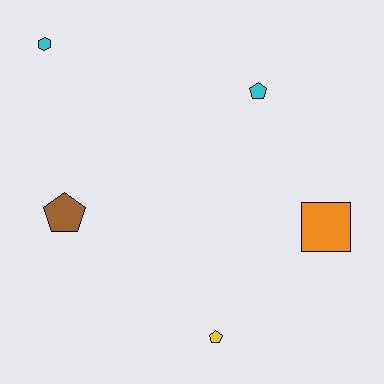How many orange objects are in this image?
There is 1 orange object.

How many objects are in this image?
There are 5 objects.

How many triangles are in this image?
There are no triangles.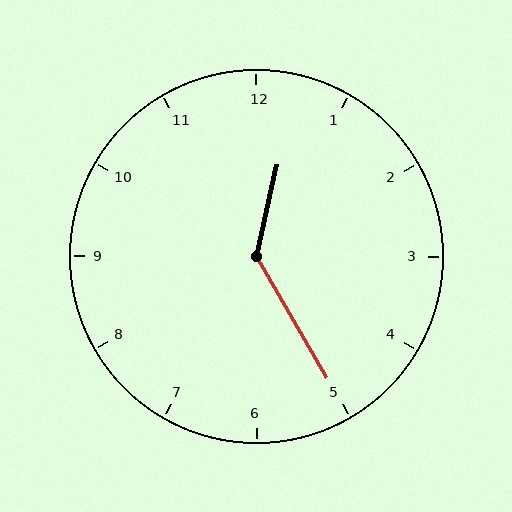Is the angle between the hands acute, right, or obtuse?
It is obtuse.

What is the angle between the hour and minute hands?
Approximately 138 degrees.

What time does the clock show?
12:25.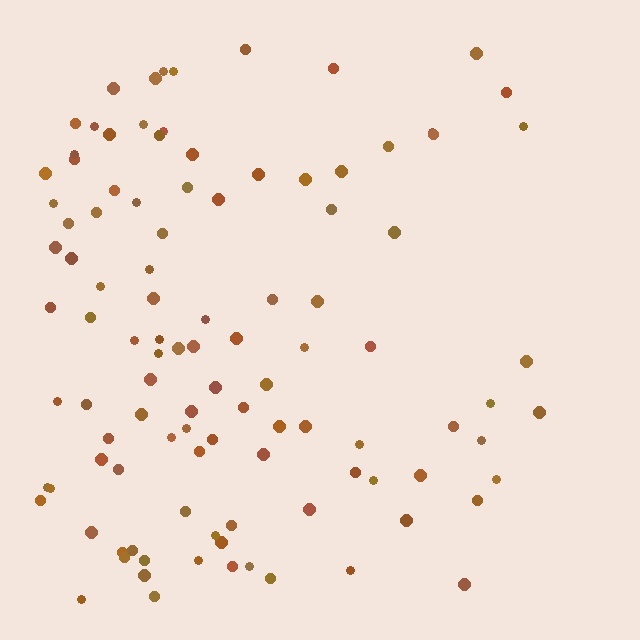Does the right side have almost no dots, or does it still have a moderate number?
Still a moderate number, just noticeably fewer than the left.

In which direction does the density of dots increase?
From right to left, with the left side densest.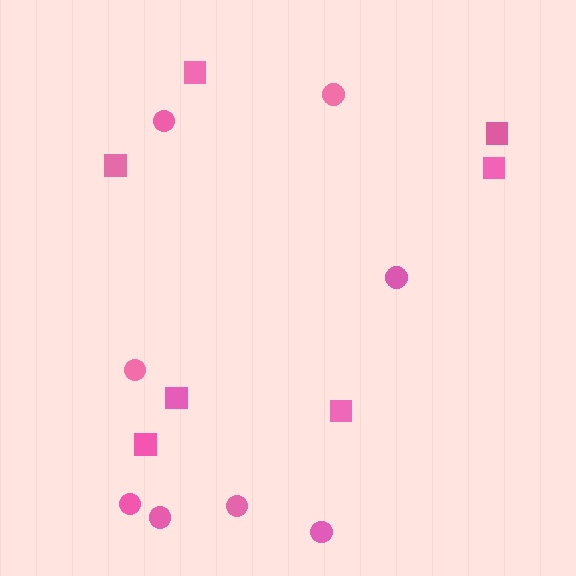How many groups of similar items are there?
There are 2 groups: one group of squares (7) and one group of circles (8).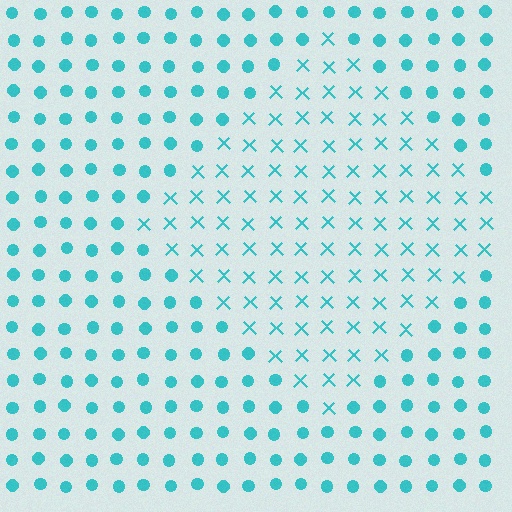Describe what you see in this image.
The image is filled with small cyan elements arranged in a uniform grid. A diamond-shaped region contains X marks, while the surrounding area contains circles. The boundary is defined purely by the change in element shape.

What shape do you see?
I see a diamond.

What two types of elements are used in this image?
The image uses X marks inside the diamond region and circles outside it.